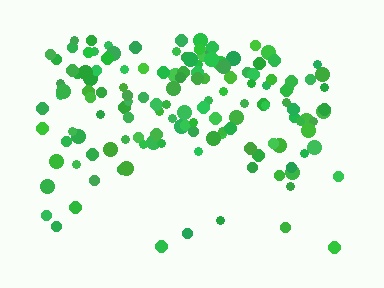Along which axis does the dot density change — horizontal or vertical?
Vertical.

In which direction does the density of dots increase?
From bottom to top, with the top side densest.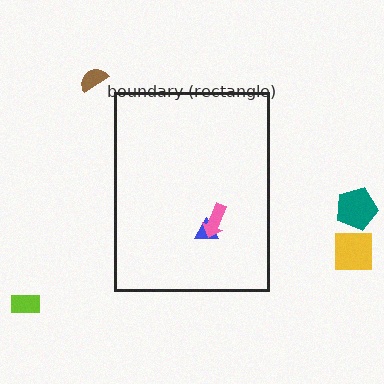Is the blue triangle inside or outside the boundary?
Inside.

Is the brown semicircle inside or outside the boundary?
Outside.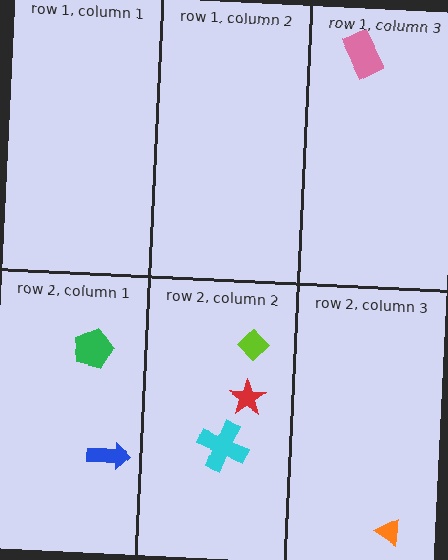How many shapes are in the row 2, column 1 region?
2.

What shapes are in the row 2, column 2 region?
The red star, the cyan cross, the lime diamond.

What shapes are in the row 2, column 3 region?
The orange triangle.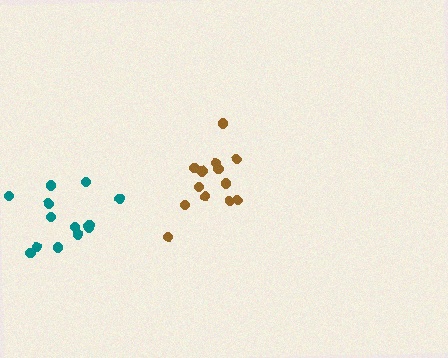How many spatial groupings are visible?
There are 2 spatial groupings.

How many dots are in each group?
Group 1: 14 dots, Group 2: 14 dots (28 total).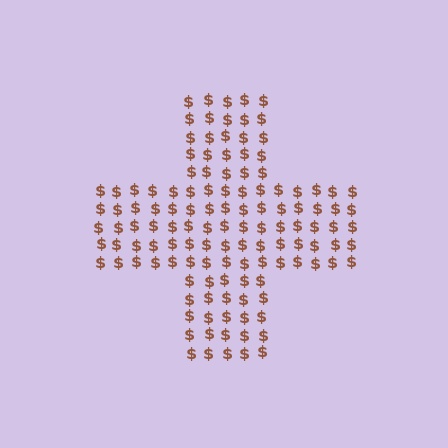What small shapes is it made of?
It is made of small dollar signs.